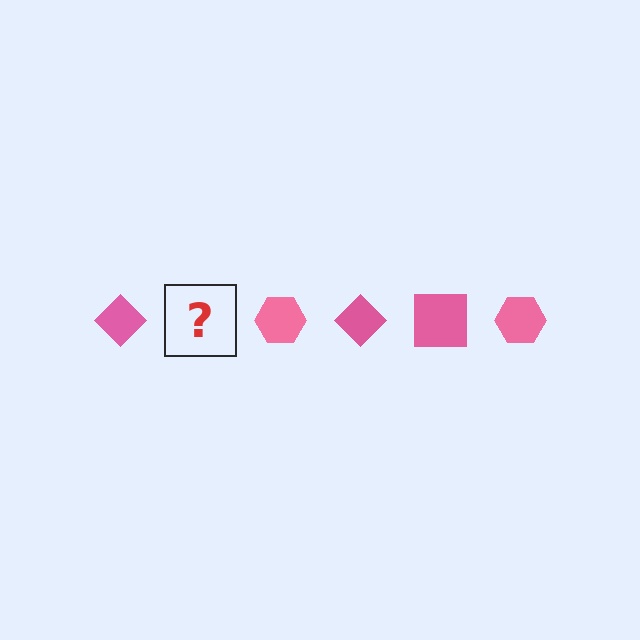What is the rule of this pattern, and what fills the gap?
The rule is that the pattern cycles through diamond, square, hexagon shapes in pink. The gap should be filled with a pink square.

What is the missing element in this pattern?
The missing element is a pink square.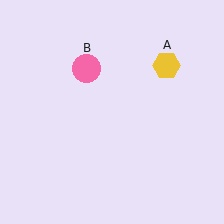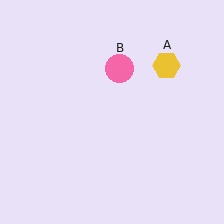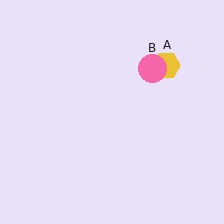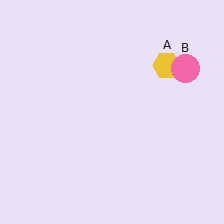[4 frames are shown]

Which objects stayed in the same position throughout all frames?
Yellow hexagon (object A) remained stationary.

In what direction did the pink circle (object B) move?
The pink circle (object B) moved right.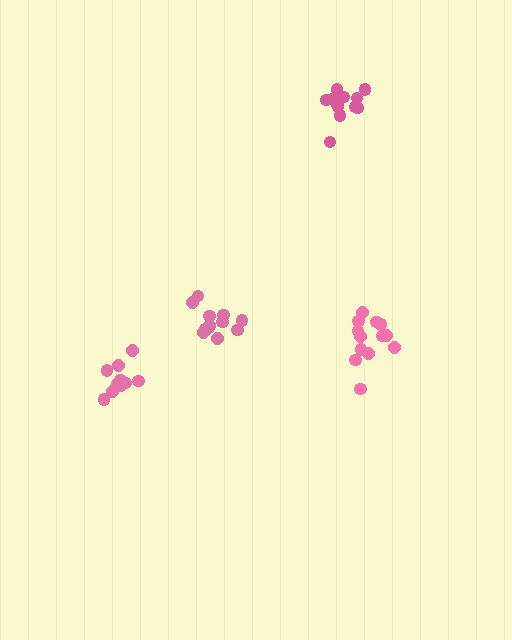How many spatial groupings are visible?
There are 4 spatial groupings.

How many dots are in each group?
Group 1: 10 dots, Group 2: 12 dots, Group 3: 13 dots, Group 4: 12 dots (47 total).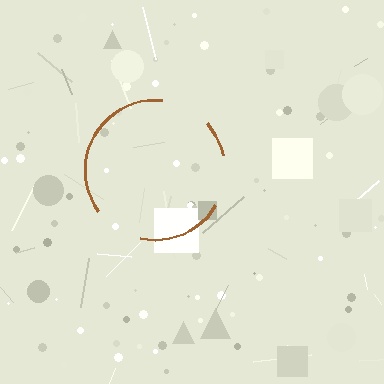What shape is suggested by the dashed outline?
The dashed outline suggests a circle.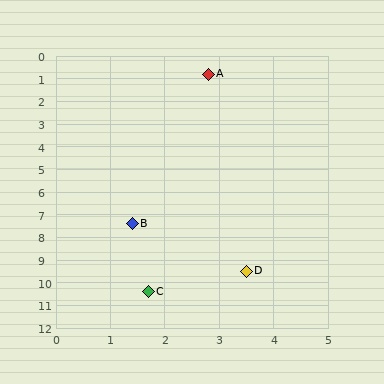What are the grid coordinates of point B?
Point B is at approximately (1.4, 7.4).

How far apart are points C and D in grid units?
Points C and D are about 2.0 grid units apart.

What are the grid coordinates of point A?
Point A is at approximately (2.8, 0.8).